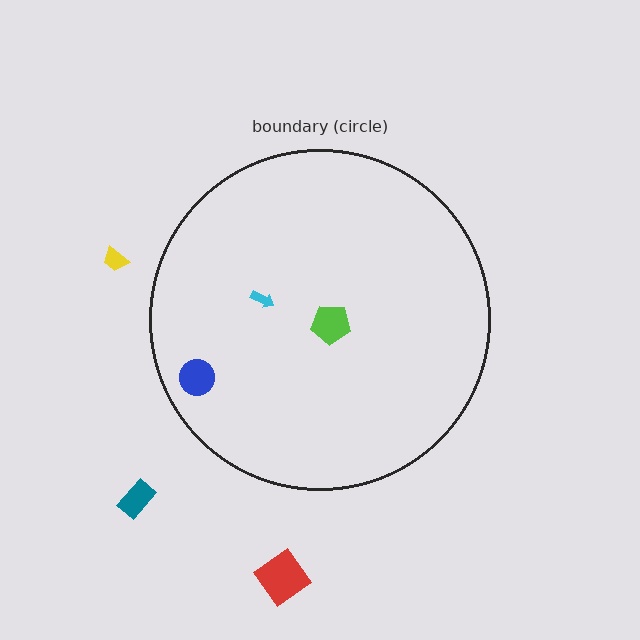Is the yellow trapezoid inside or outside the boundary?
Outside.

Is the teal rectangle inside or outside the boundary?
Outside.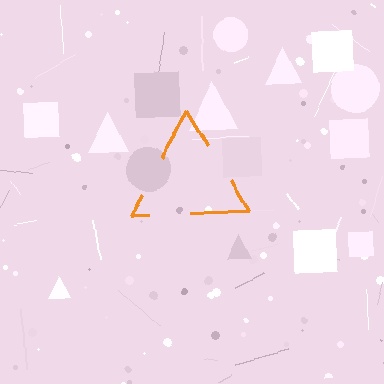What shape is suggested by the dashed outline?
The dashed outline suggests a triangle.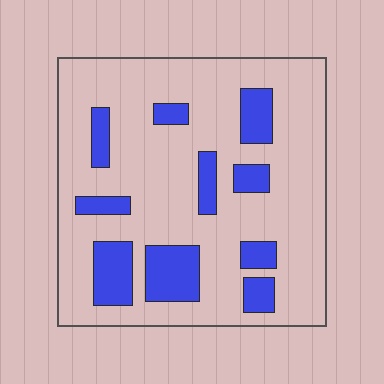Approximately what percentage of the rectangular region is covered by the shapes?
Approximately 20%.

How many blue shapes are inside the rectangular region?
10.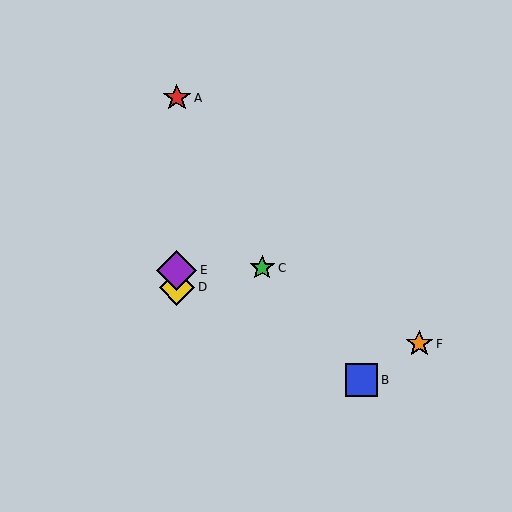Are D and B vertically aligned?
No, D is at x≈177 and B is at x≈361.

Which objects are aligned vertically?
Objects A, D, E are aligned vertically.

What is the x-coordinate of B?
Object B is at x≈361.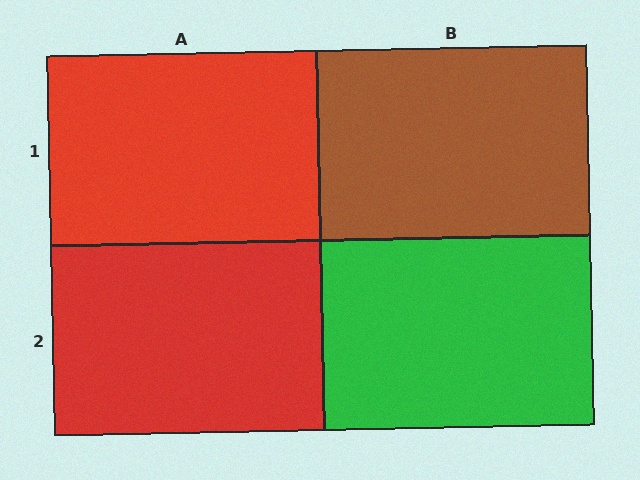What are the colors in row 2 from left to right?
Red, green.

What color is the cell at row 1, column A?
Red.